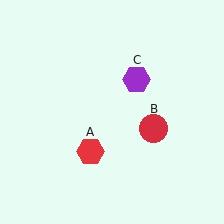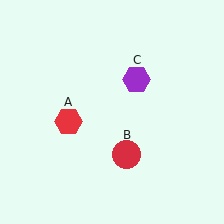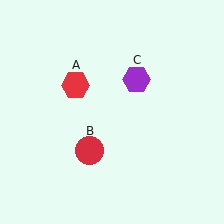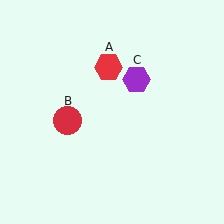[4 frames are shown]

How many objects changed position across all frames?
2 objects changed position: red hexagon (object A), red circle (object B).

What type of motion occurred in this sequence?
The red hexagon (object A), red circle (object B) rotated clockwise around the center of the scene.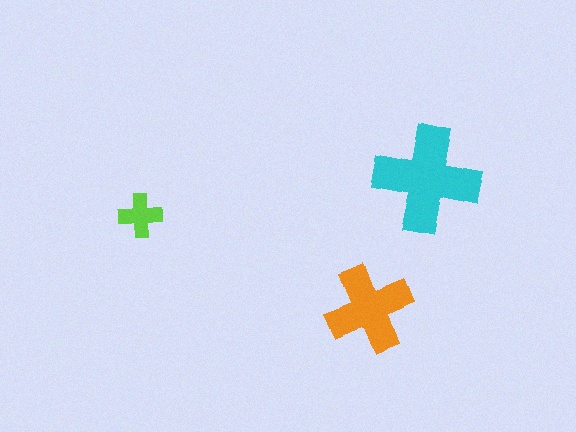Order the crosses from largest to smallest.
the cyan one, the orange one, the lime one.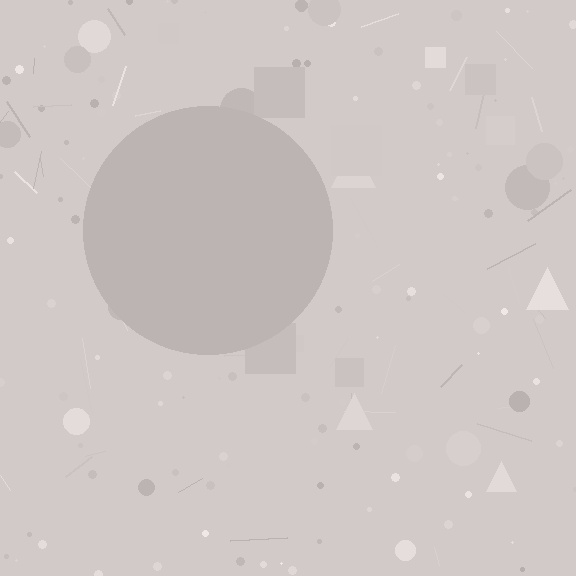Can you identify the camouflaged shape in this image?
The camouflaged shape is a circle.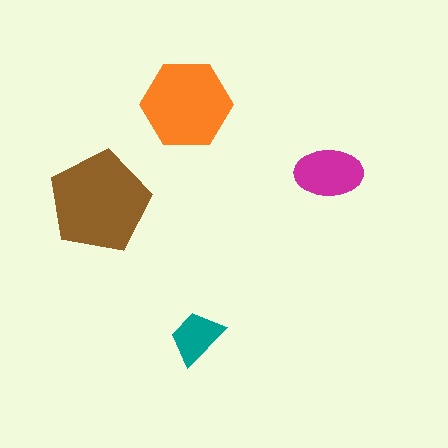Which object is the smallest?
The teal trapezoid.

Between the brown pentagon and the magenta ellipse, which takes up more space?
The brown pentagon.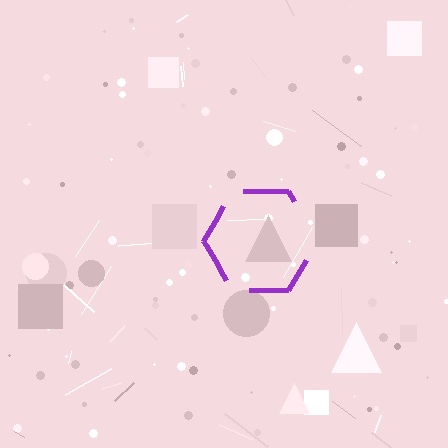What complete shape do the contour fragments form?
The contour fragments form a hexagon.